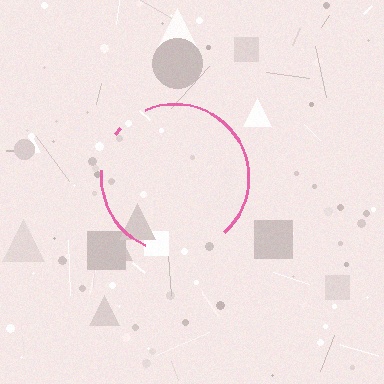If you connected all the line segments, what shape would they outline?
They would outline a circle.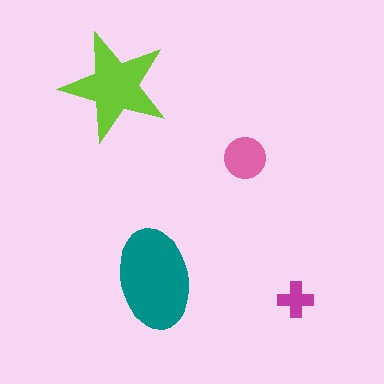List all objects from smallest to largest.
The magenta cross, the pink circle, the lime star, the teal ellipse.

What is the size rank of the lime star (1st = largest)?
2nd.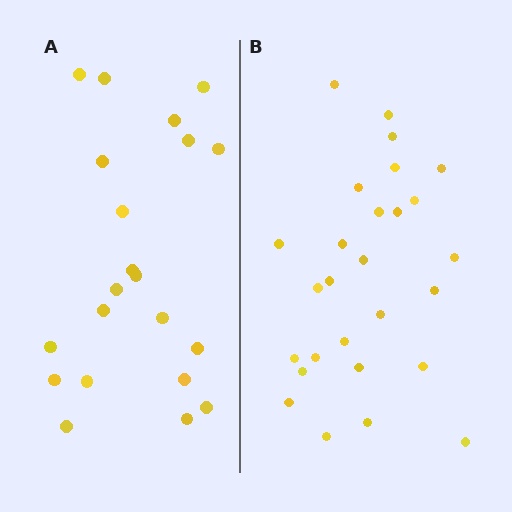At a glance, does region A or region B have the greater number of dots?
Region B (the right region) has more dots.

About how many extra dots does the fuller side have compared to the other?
Region B has about 6 more dots than region A.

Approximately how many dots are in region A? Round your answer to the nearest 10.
About 20 dots. (The exact count is 21, which rounds to 20.)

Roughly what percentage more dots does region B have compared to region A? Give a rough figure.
About 30% more.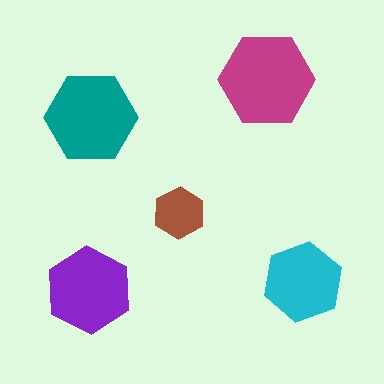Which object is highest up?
The magenta hexagon is topmost.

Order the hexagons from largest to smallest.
the magenta one, the teal one, the purple one, the cyan one, the brown one.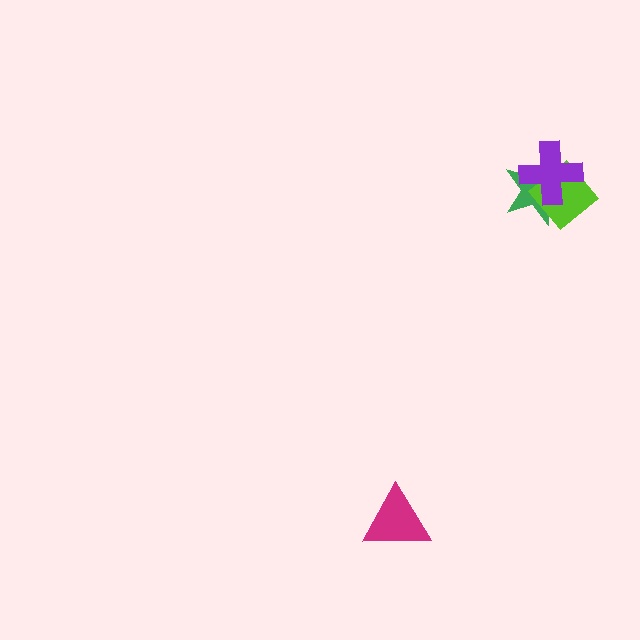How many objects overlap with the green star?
2 objects overlap with the green star.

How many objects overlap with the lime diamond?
2 objects overlap with the lime diamond.